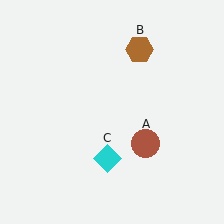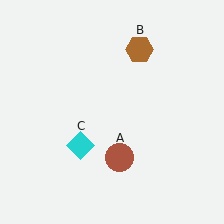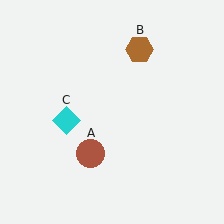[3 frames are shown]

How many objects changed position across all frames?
2 objects changed position: brown circle (object A), cyan diamond (object C).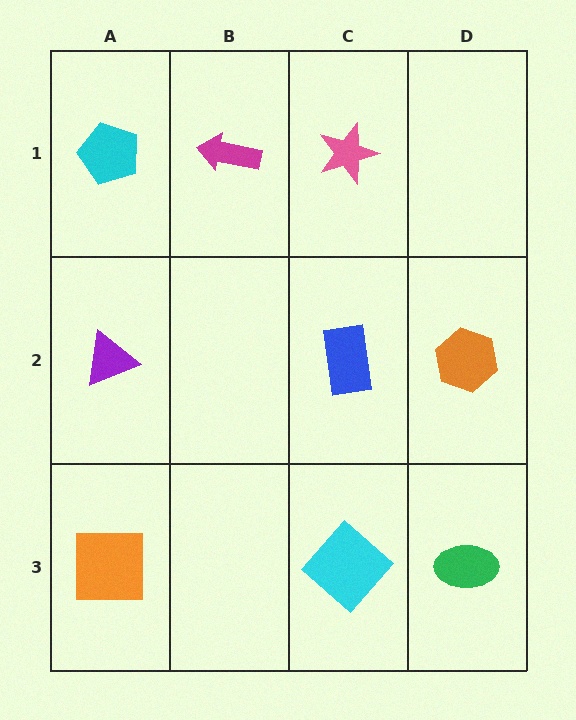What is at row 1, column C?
A pink star.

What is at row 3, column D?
A green ellipse.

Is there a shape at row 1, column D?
No, that cell is empty.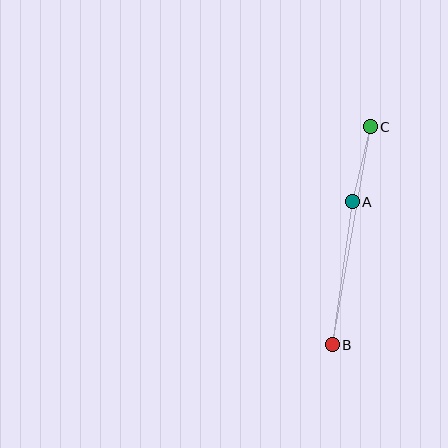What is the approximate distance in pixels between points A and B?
The distance between A and B is approximately 145 pixels.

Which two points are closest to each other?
Points A and C are closest to each other.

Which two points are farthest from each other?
Points B and C are farthest from each other.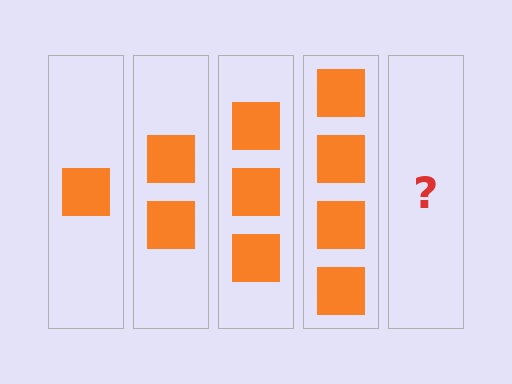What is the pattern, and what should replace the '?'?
The pattern is that each step adds one more square. The '?' should be 5 squares.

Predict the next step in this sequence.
The next step is 5 squares.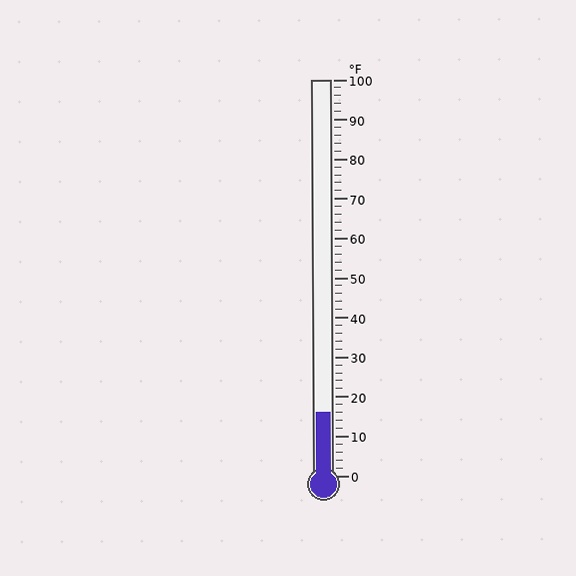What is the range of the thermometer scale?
The thermometer scale ranges from 0°F to 100°F.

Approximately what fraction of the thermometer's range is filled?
The thermometer is filled to approximately 15% of its range.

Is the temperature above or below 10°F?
The temperature is above 10°F.